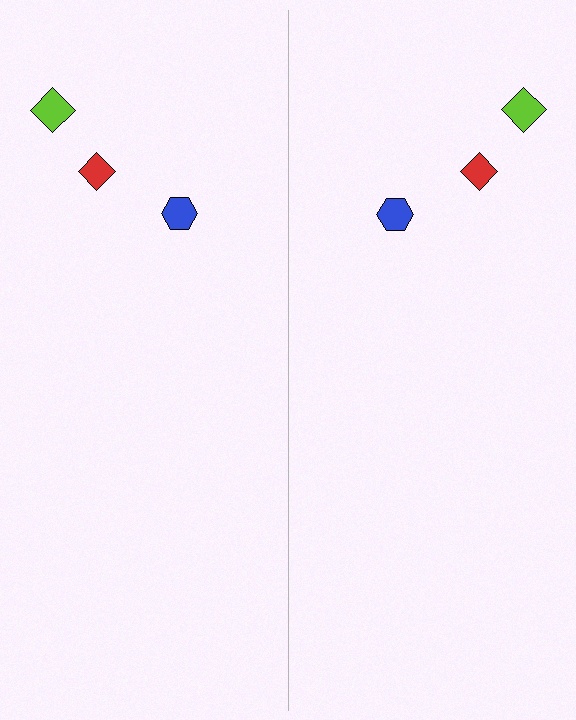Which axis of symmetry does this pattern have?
The pattern has a vertical axis of symmetry running through the center of the image.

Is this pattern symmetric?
Yes, this pattern has bilateral (reflection) symmetry.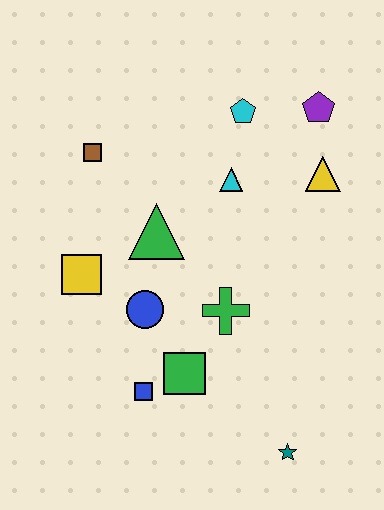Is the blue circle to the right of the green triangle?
No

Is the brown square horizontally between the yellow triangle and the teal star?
No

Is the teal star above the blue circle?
No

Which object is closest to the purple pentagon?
The yellow triangle is closest to the purple pentagon.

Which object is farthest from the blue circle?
The purple pentagon is farthest from the blue circle.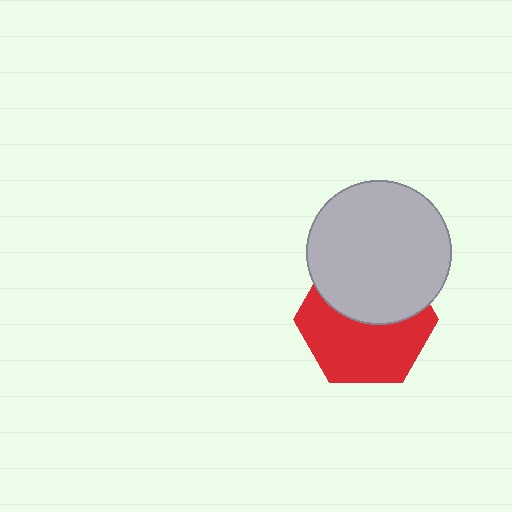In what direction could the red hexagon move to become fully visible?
The red hexagon could move down. That would shift it out from behind the light gray circle entirely.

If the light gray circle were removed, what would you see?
You would see the complete red hexagon.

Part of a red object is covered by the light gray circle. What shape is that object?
It is a hexagon.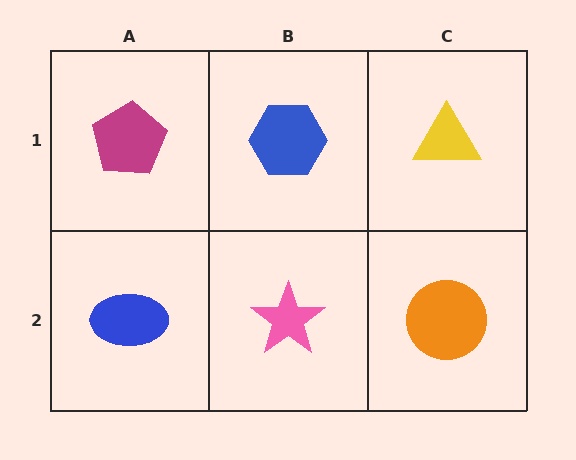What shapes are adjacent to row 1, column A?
A blue ellipse (row 2, column A), a blue hexagon (row 1, column B).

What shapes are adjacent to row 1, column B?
A pink star (row 2, column B), a magenta pentagon (row 1, column A), a yellow triangle (row 1, column C).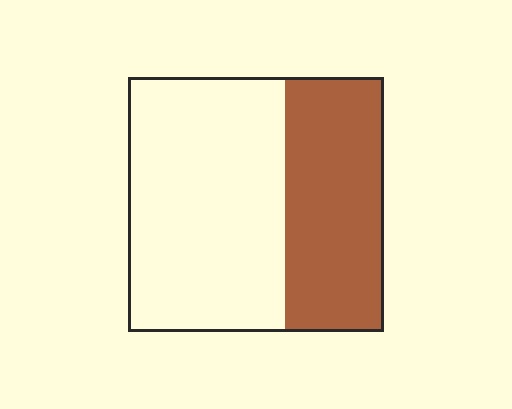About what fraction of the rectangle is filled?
About three eighths (3/8).